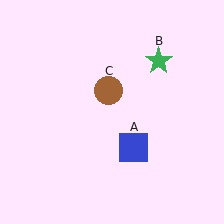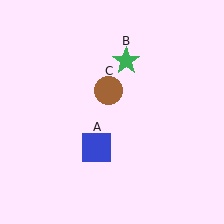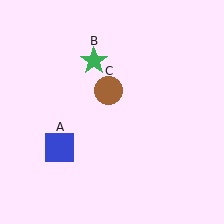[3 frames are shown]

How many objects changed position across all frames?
2 objects changed position: blue square (object A), green star (object B).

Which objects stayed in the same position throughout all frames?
Brown circle (object C) remained stationary.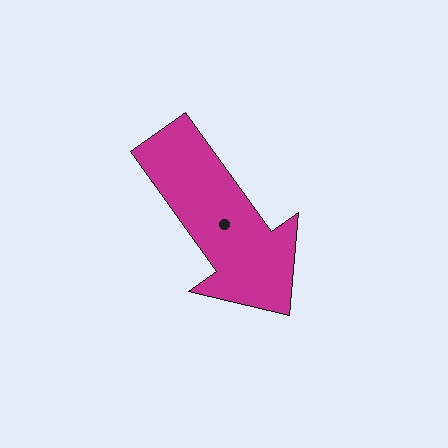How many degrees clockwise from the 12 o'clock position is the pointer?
Approximately 144 degrees.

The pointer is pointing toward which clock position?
Roughly 5 o'clock.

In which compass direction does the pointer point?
Southeast.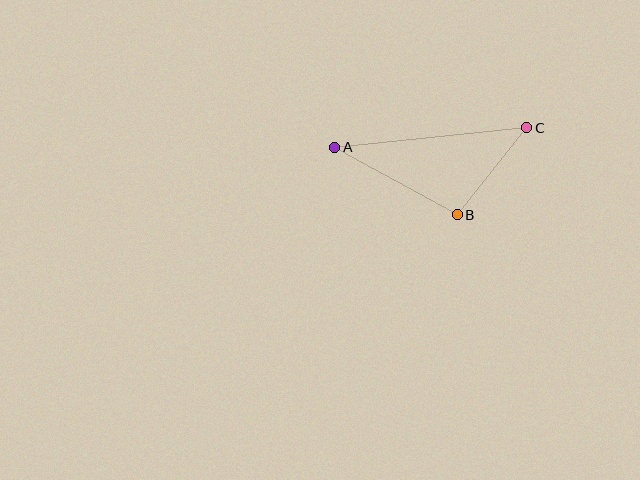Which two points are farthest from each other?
Points A and C are farthest from each other.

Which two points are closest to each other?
Points B and C are closest to each other.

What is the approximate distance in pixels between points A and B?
The distance between A and B is approximately 140 pixels.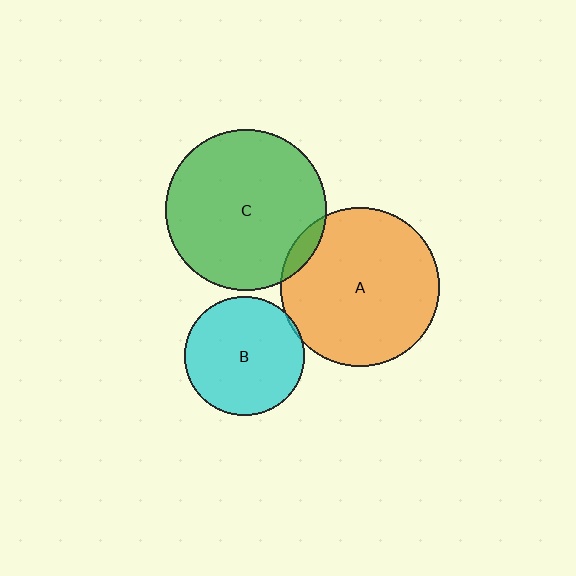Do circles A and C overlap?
Yes.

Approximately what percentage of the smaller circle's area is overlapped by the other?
Approximately 5%.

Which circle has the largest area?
Circle C (green).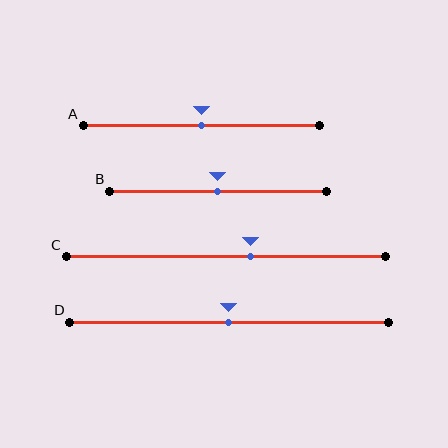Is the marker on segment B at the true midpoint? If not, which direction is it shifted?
Yes, the marker on segment B is at the true midpoint.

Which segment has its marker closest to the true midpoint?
Segment A has its marker closest to the true midpoint.